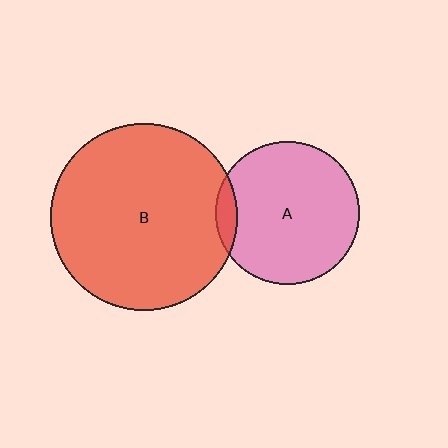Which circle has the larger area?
Circle B (red).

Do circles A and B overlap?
Yes.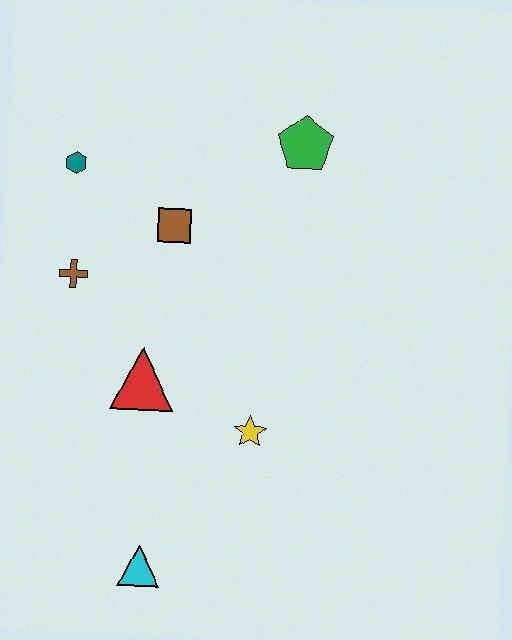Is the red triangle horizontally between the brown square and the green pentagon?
No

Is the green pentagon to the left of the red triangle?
No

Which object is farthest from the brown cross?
The cyan triangle is farthest from the brown cross.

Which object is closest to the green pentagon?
The brown square is closest to the green pentagon.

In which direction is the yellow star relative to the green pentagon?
The yellow star is below the green pentagon.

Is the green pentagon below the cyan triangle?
No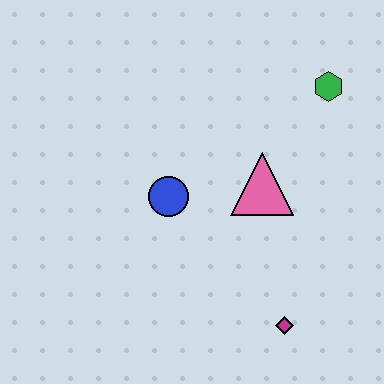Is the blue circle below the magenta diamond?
No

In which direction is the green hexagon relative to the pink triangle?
The green hexagon is above the pink triangle.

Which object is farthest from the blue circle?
The green hexagon is farthest from the blue circle.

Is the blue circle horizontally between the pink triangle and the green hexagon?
No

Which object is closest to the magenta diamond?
The pink triangle is closest to the magenta diamond.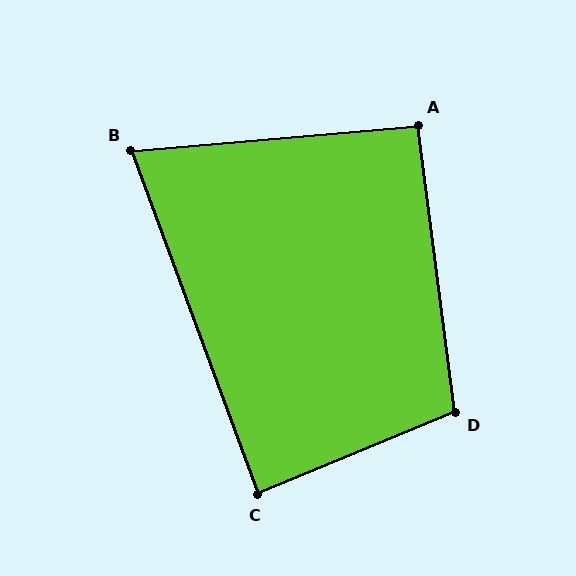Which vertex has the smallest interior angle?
B, at approximately 75 degrees.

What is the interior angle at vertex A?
Approximately 92 degrees (approximately right).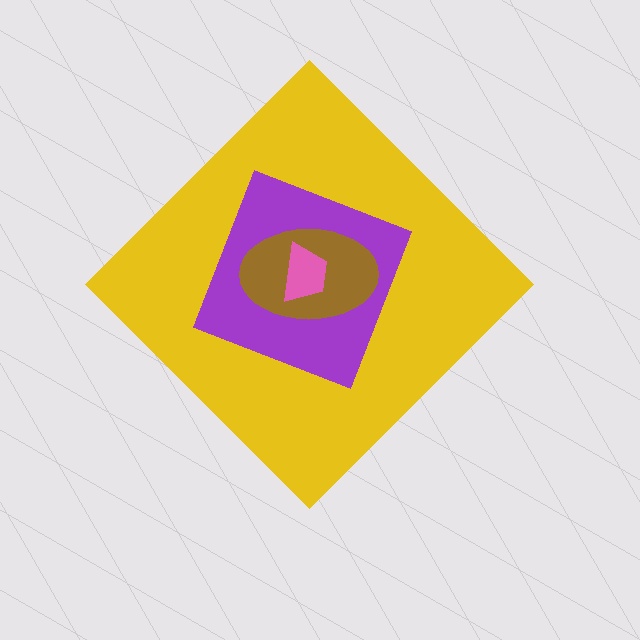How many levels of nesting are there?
4.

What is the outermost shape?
The yellow diamond.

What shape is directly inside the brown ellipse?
The pink trapezoid.